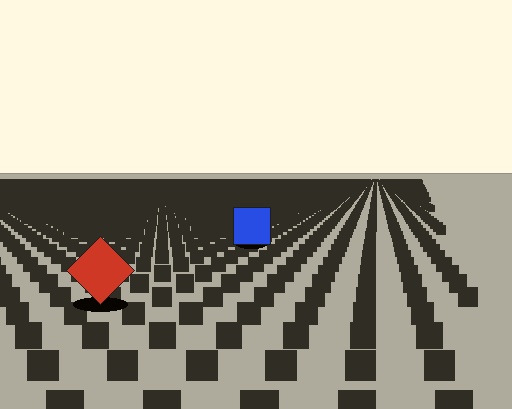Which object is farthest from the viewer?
The blue square is farthest from the viewer. It appears smaller and the ground texture around it is denser.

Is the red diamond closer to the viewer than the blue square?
Yes. The red diamond is closer — you can tell from the texture gradient: the ground texture is coarser near it.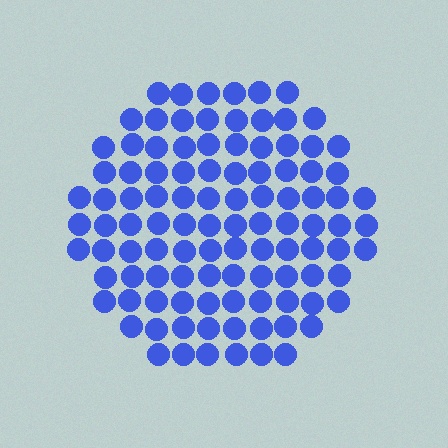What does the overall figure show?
The overall figure shows a circle.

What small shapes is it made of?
It is made of small circles.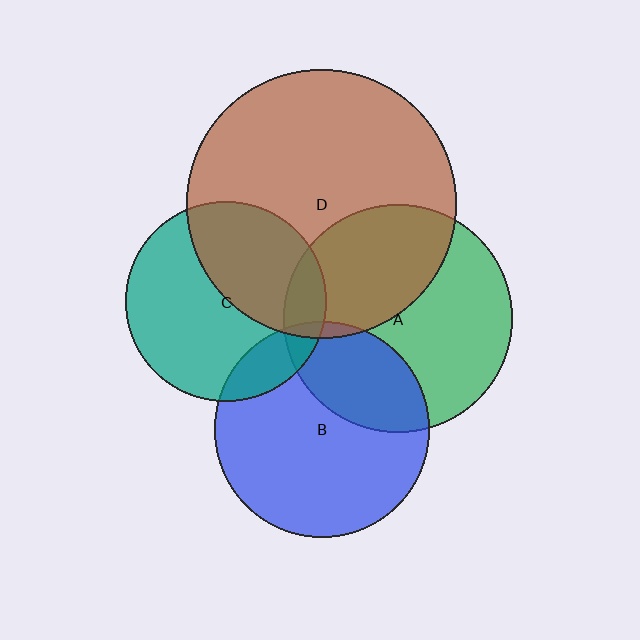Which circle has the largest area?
Circle D (brown).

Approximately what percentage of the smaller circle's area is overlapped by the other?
Approximately 30%.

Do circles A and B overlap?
Yes.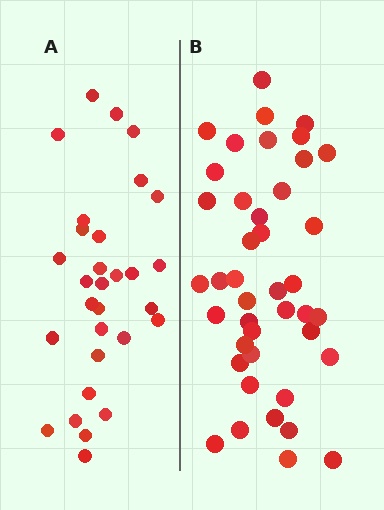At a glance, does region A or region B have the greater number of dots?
Region B (the right region) has more dots.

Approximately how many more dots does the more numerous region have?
Region B has roughly 12 or so more dots than region A.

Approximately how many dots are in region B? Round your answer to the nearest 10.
About 40 dots. (The exact count is 42, which rounds to 40.)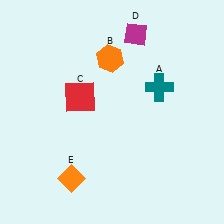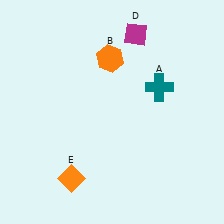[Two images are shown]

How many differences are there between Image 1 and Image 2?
There is 1 difference between the two images.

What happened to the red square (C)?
The red square (C) was removed in Image 2. It was in the top-left area of Image 1.